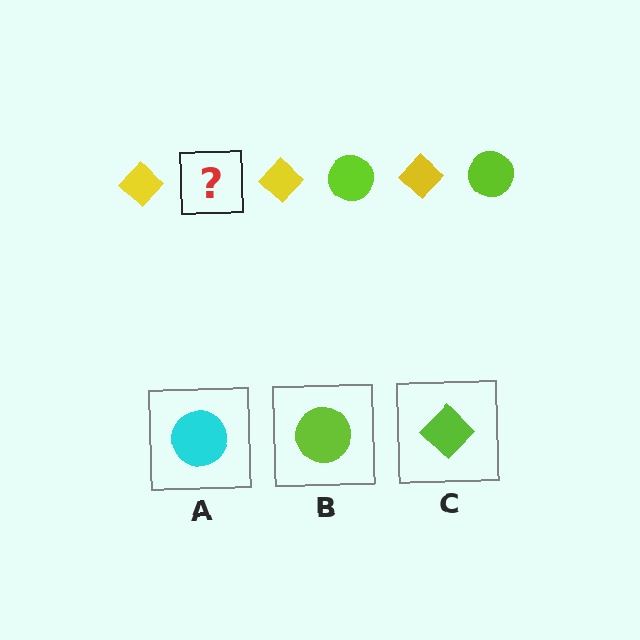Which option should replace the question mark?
Option B.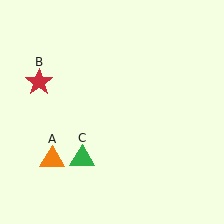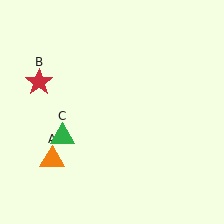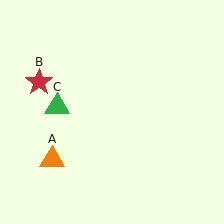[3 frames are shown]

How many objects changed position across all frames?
1 object changed position: green triangle (object C).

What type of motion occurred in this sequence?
The green triangle (object C) rotated clockwise around the center of the scene.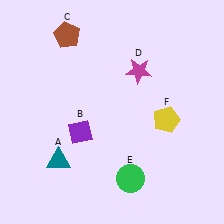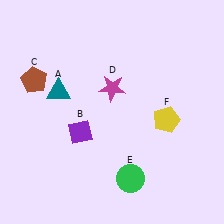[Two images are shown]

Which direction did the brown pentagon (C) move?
The brown pentagon (C) moved down.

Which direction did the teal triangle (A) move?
The teal triangle (A) moved up.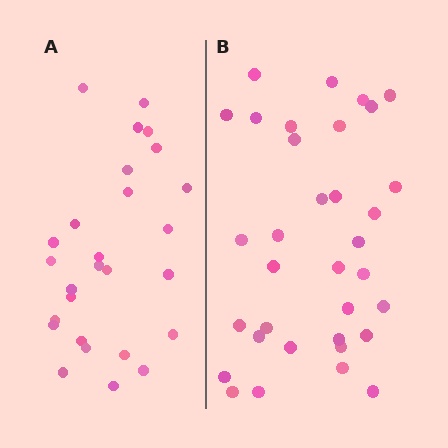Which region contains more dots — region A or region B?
Region B (the right region) has more dots.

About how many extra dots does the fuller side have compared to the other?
Region B has roughly 8 or so more dots than region A.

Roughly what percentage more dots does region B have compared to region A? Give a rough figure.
About 25% more.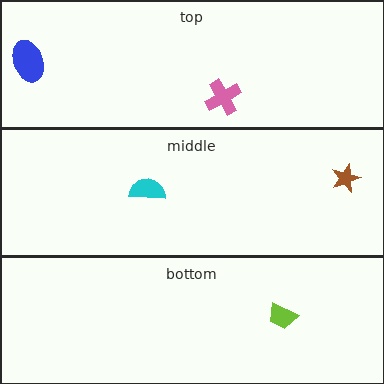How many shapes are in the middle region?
2.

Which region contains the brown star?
The middle region.